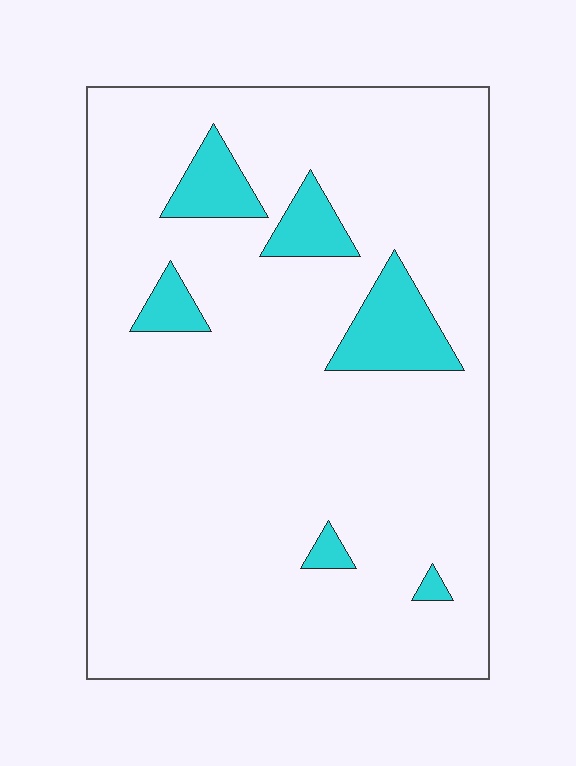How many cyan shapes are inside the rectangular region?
6.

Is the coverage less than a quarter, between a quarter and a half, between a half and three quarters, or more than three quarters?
Less than a quarter.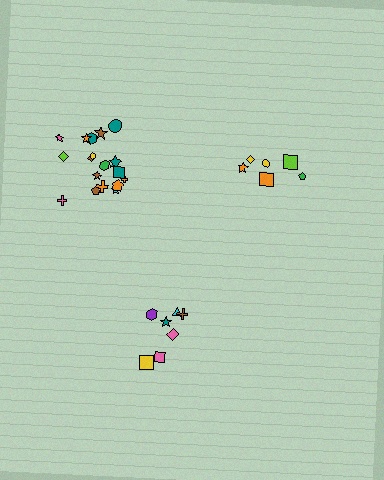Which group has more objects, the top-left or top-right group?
The top-left group.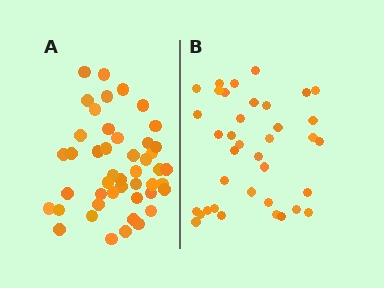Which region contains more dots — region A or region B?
Region A (the left region) has more dots.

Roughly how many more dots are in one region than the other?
Region A has roughly 8 or so more dots than region B.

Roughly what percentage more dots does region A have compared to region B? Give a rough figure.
About 25% more.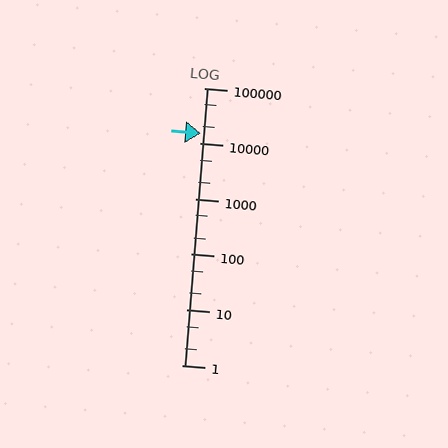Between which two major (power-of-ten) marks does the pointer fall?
The pointer is between 10000 and 100000.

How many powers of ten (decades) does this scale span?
The scale spans 5 decades, from 1 to 100000.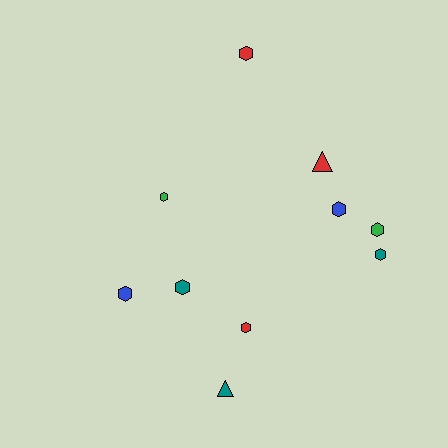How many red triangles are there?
There is 1 red triangle.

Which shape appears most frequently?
Hexagon, with 8 objects.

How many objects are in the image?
There are 10 objects.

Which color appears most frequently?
Red, with 3 objects.